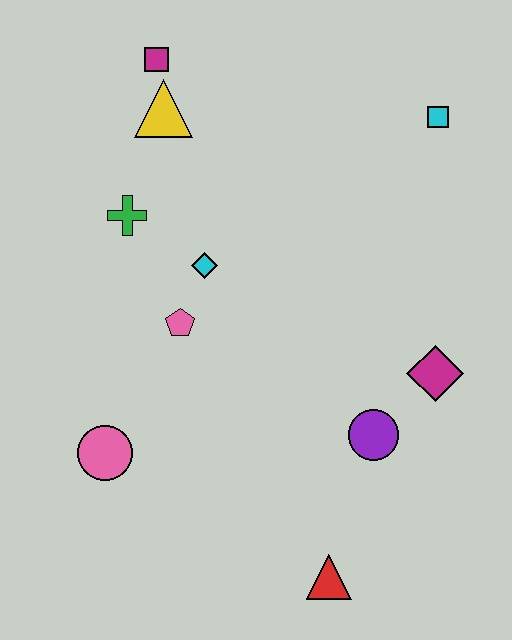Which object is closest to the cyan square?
The magenta diamond is closest to the cyan square.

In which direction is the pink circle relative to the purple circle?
The pink circle is to the left of the purple circle.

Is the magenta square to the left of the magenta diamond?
Yes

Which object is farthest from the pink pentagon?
The cyan square is farthest from the pink pentagon.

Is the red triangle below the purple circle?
Yes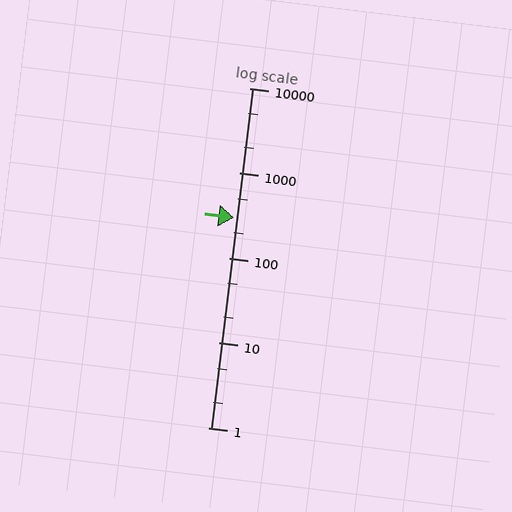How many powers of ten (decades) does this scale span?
The scale spans 4 decades, from 1 to 10000.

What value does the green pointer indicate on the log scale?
The pointer indicates approximately 300.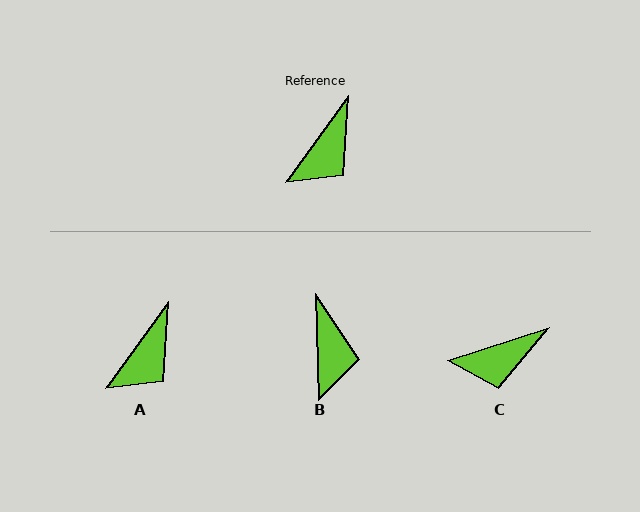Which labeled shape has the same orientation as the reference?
A.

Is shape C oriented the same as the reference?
No, it is off by about 36 degrees.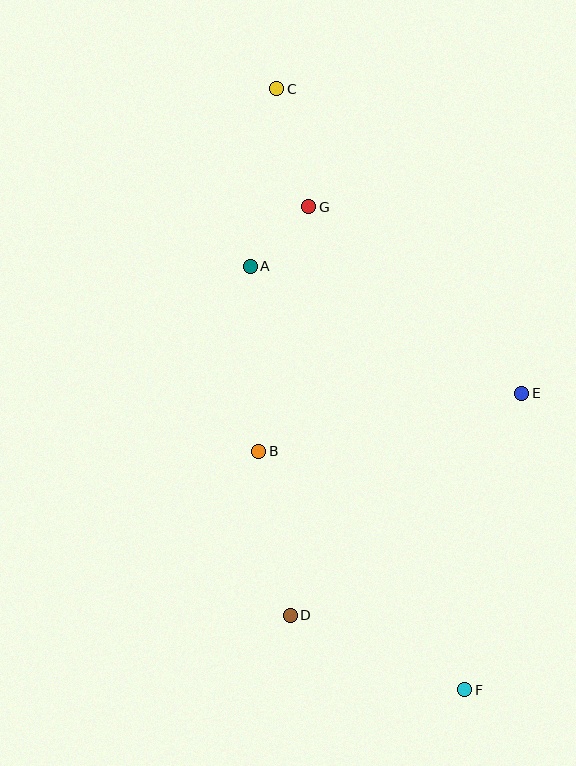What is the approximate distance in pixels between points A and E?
The distance between A and E is approximately 300 pixels.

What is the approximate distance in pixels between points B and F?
The distance between B and F is approximately 315 pixels.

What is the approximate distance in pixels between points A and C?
The distance between A and C is approximately 180 pixels.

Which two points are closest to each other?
Points A and G are closest to each other.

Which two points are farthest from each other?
Points C and F are farthest from each other.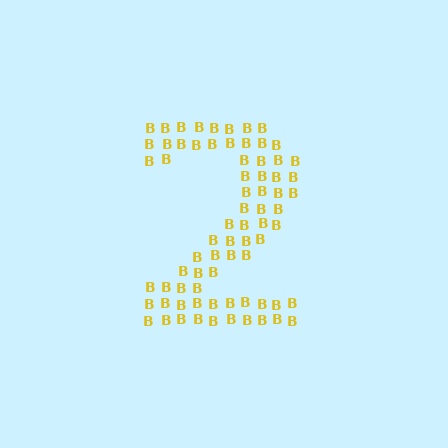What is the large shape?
The large shape is the digit 2.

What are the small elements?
The small elements are letter B's.